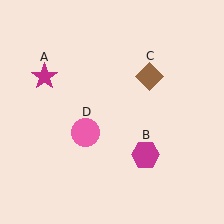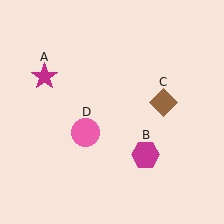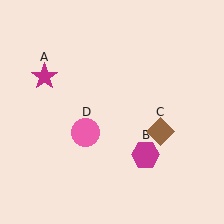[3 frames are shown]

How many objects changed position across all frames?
1 object changed position: brown diamond (object C).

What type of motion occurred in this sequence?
The brown diamond (object C) rotated clockwise around the center of the scene.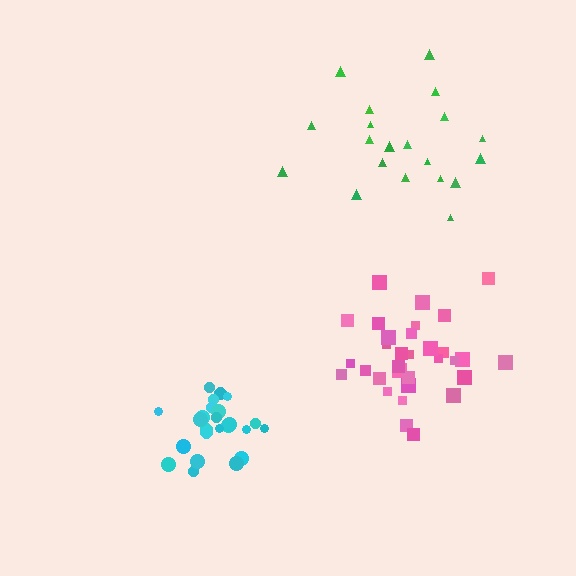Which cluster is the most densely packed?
Cyan.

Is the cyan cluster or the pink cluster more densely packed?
Cyan.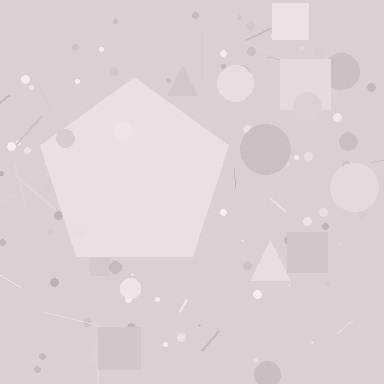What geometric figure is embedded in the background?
A pentagon is embedded in the background.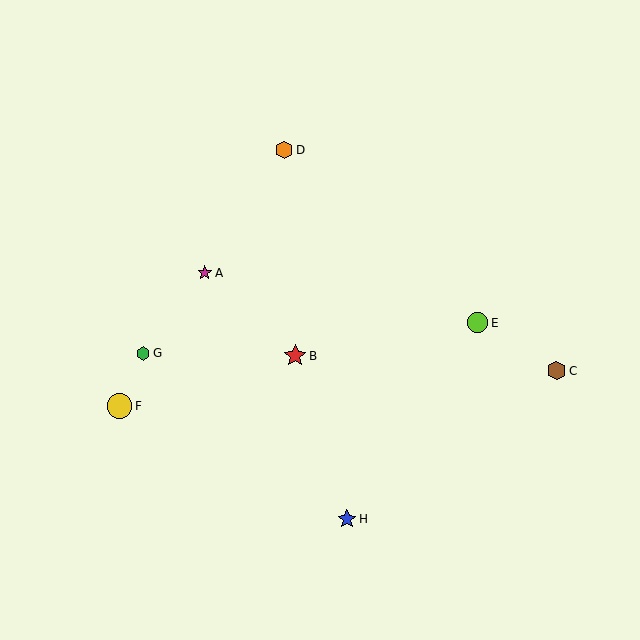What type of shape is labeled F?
Shape F is a yellow circle.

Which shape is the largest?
The yellow circle (labeled F) is the largest.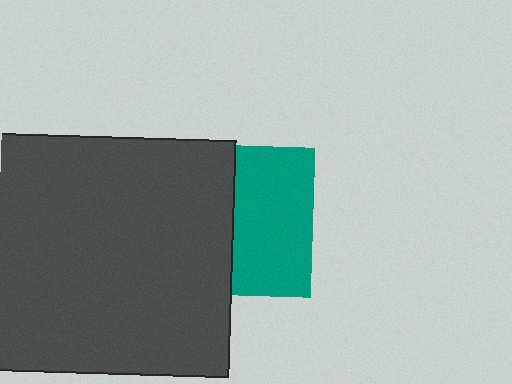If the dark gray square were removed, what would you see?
You would see the complete teal square.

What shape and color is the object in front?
The object in front is a dark gray square.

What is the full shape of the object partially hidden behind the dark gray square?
The partially hidden object is a teal square.